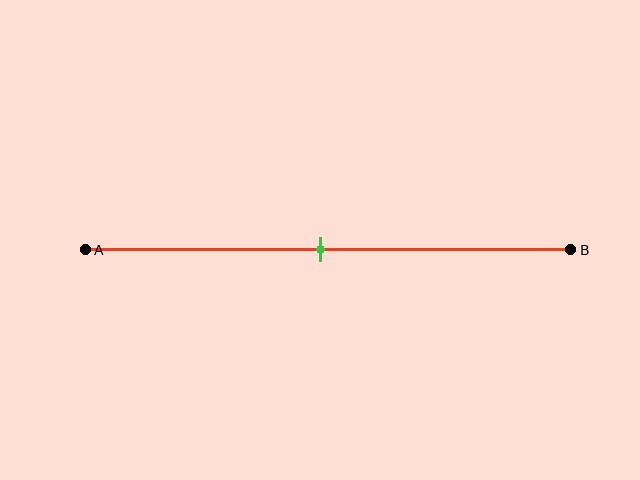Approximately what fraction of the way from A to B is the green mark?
The green mark is approximately 50% of the way from A to B.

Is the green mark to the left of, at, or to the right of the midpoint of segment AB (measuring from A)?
The green mark is approximately at the midpoint of segment AB.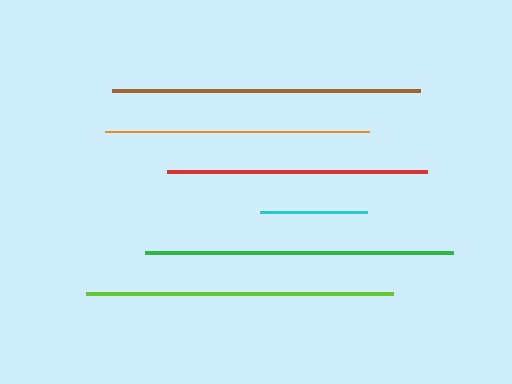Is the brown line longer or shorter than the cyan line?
The brown line is longer than the cyan line.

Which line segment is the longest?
The brown line is the longest at approximately 308 pixels.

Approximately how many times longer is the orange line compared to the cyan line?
The orange line is approximately 2.5 times the length of the cyan line.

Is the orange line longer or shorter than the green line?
The green line is longer than the orange line.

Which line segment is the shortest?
The cyan line is the shortest at approximately 107 pixels.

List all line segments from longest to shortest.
From longest to shortest: brown, green, lime, orange, red, cyan.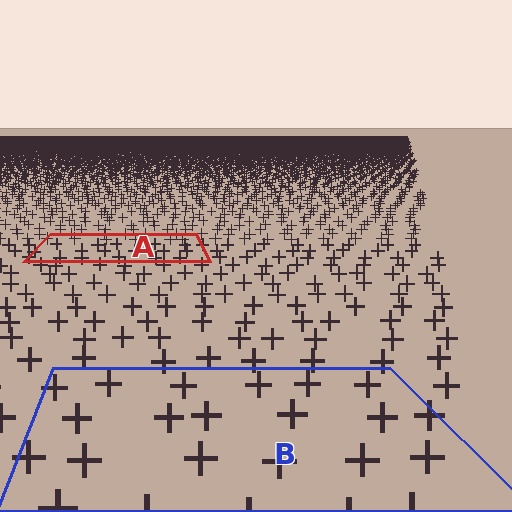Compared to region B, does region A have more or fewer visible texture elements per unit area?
Region A has more texture elements per unit area — they are packed more densely because it is farther away.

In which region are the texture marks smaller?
The texture marks are smaller in region A, because it is farther away.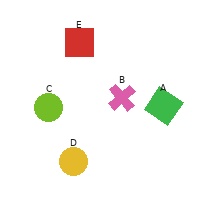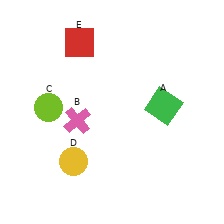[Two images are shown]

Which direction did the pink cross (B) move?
The pink cross (B) moved left.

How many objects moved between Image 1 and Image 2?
1 object moved between the two images.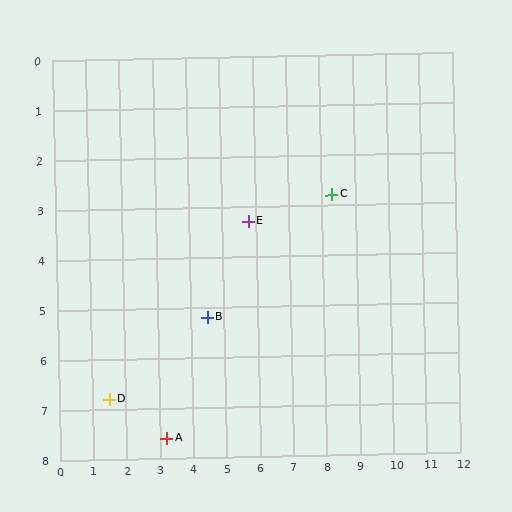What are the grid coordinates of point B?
Point B is at approximately (4.5, 5.2).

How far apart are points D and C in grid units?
Points D and C are about 7.9 grid units apart.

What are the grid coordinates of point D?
Point D is at approximately (1.5, 6.8).